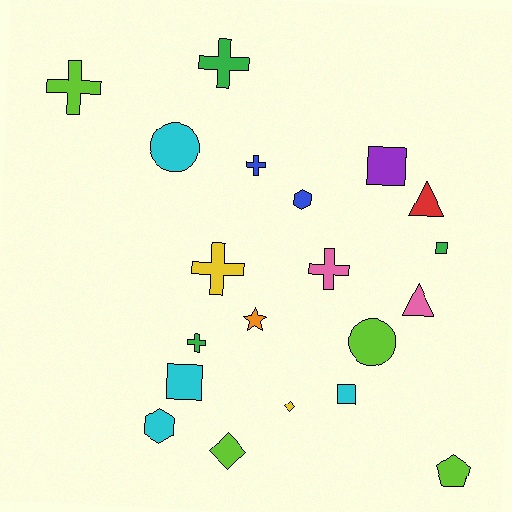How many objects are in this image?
There are 20 objects.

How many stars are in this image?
There is 1 star.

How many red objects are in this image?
There is 1 red object.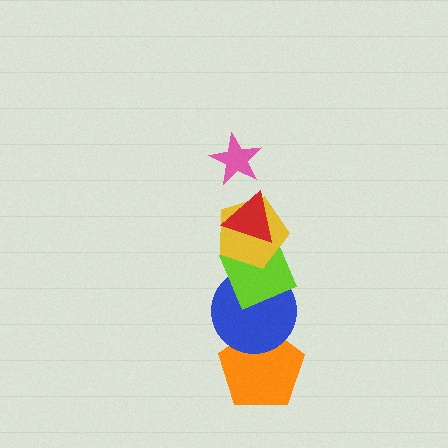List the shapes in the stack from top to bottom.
From top to bottom: the pink star, the red triangle, the yellow pentagon, the lime diamond, the blue circle, the orange pentagon.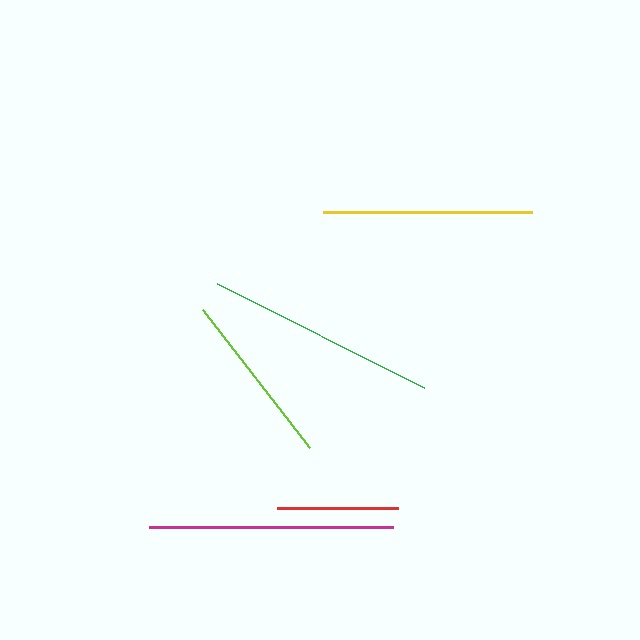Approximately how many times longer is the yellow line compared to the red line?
The yellow line is approximately 1.7 times the length of the red line.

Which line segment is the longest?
The magenta line is the longest at approximately 244 pixels.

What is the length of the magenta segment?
The magenta segment is approximately 244 pixels long.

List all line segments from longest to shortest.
From longest to shortest: magenta, green, yellow, lime, red.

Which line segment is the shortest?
The red line is the shortest at approximately 121 pixels.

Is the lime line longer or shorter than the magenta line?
The magenta line is longer than the lime line.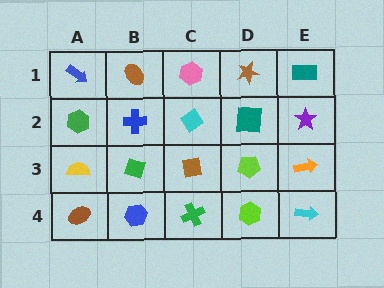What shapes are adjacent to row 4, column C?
A brown square (row 3, column C), a blue hexagon (row 4, column B), a lime hexagon (row 4, column D).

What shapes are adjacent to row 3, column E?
A purple star (row 2, column E), a cyan arrow (row 4, column E), a lime pentagon (row 3, column D).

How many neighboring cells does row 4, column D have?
3.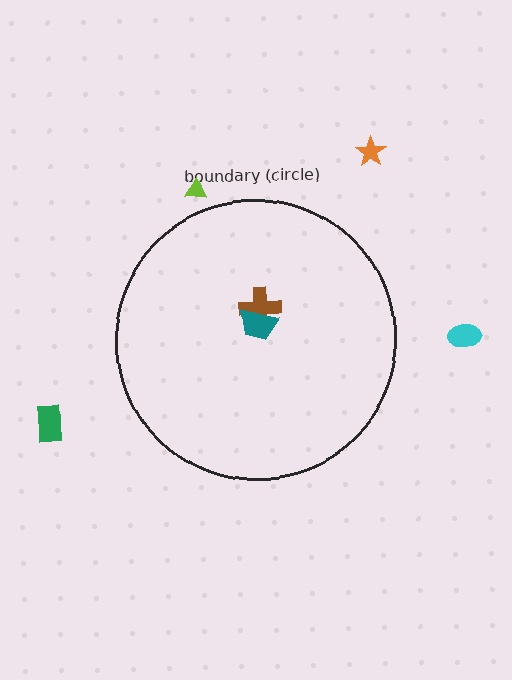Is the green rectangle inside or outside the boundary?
Outside.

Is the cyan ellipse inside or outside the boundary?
Outside.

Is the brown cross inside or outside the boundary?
Inside.